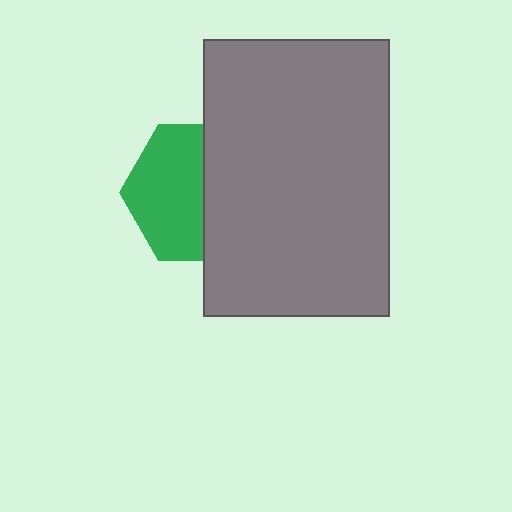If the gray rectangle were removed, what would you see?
You would see the complete green hexagon.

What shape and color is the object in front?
The object in front is a gray rectangle.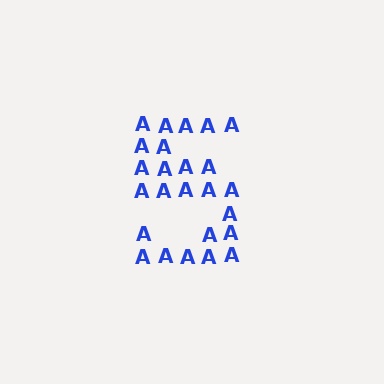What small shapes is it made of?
It is made of small letter A's.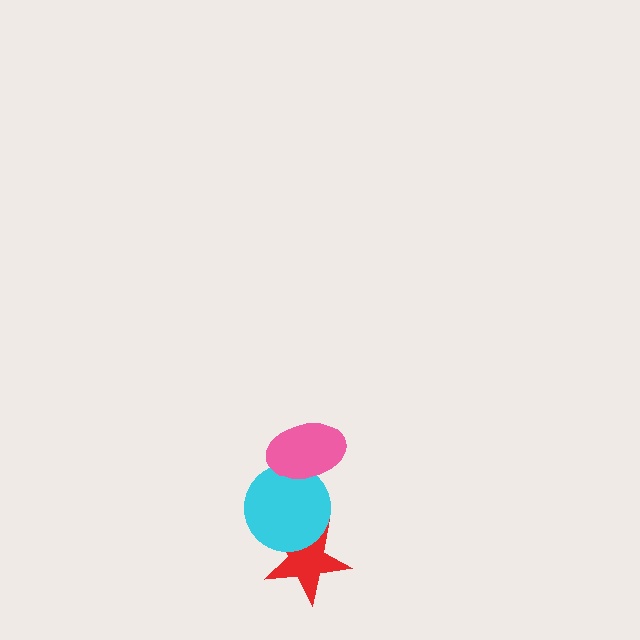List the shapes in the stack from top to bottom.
From top to bottom: the pink ellipse, the cyan circle, the red star.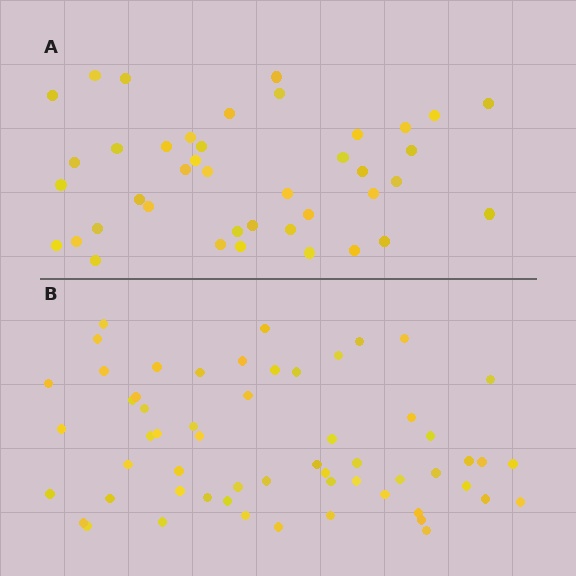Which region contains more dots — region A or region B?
Region B (the bottom region) has more dots.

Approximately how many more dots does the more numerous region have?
Region B has approximately 15 more dots than region A.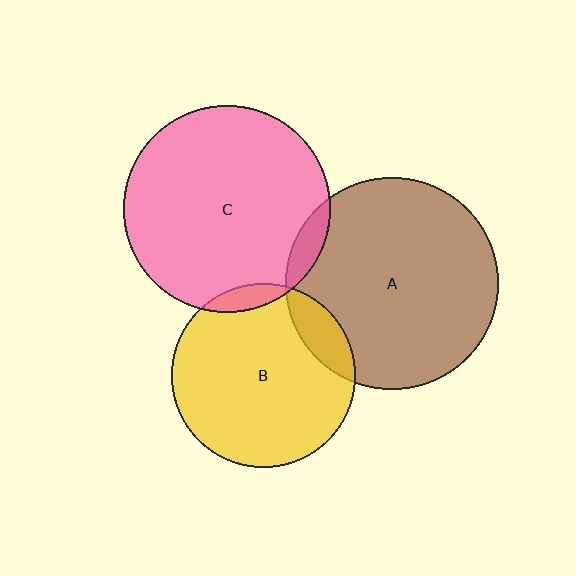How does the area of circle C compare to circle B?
Approximately 1.3 times.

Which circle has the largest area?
Circle A (brown).